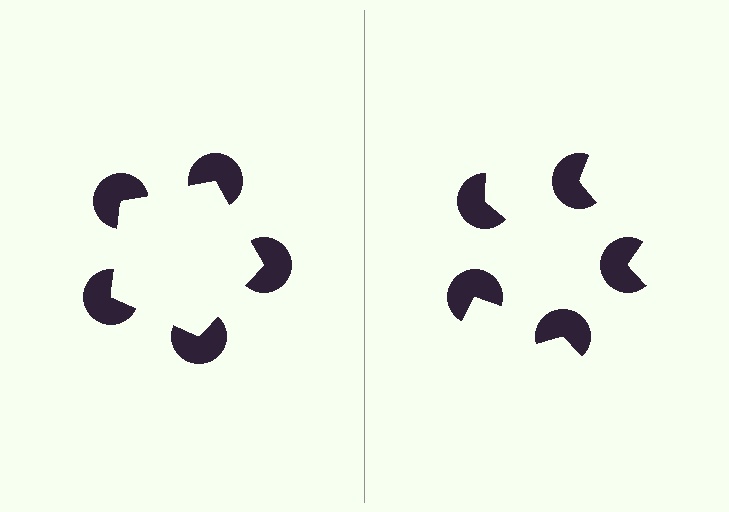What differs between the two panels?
The pac-man discs are positioned identically on both sides; only the wedge orientations differ. On the left they align to a pentagon; on the right they are misaligned.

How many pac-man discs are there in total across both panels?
10 — 5 on each side.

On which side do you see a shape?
An illusory pentagon appears on the left side. On the right side the wedge cuts are rotated, so no coherent shape forms.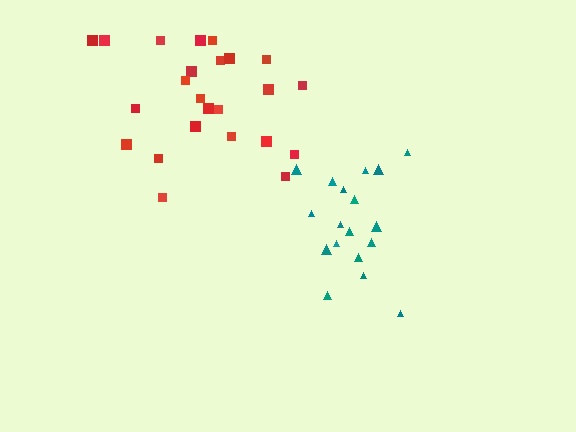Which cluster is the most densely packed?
Teal.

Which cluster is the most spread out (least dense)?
Red.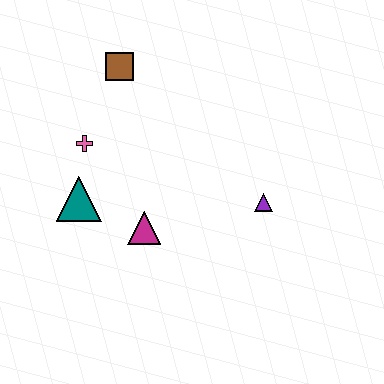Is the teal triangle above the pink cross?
No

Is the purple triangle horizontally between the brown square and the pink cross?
No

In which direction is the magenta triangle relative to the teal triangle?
The magenta triangle is to the right of the teal triangle.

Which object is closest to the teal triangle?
The pink cross is closest to the teal triangle.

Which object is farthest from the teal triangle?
The purple triangle is farthest from the teal triangle.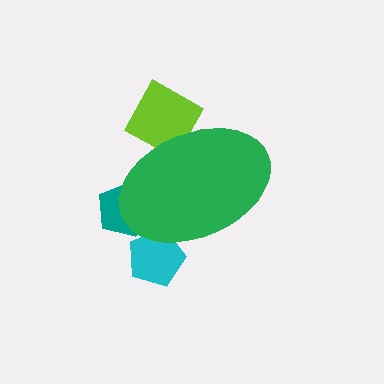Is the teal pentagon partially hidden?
Yes, the teal pentagon is partially hidden behind the green ellipse.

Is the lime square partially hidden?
Yes, the lime square is partially hidden behind the green ellipse.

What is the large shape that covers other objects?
A green ellipse.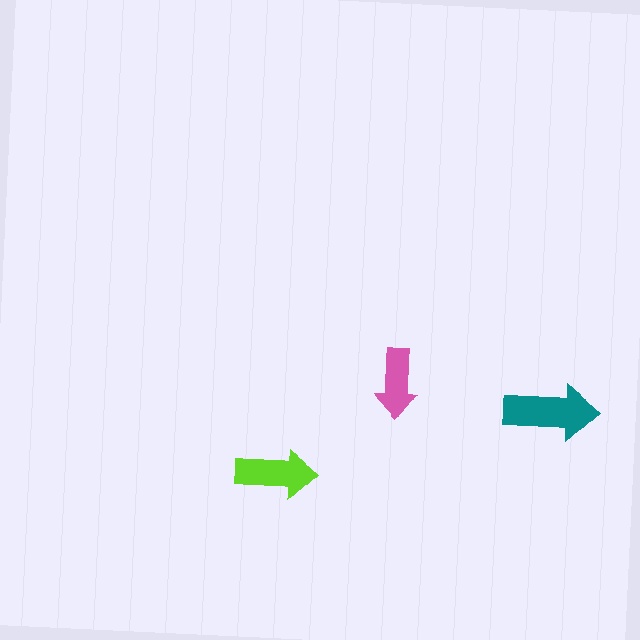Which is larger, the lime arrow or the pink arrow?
The lime one.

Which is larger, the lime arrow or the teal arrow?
The teal one.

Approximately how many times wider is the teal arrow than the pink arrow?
About 1.5 times wider.